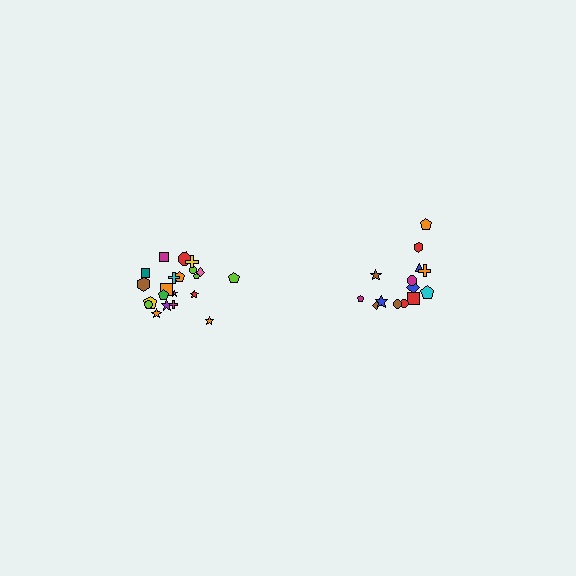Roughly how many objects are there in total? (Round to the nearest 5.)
Roughly 35 objects in total.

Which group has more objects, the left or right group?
The left group.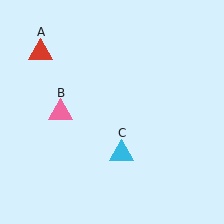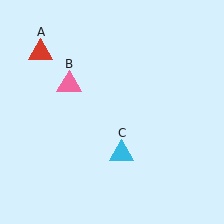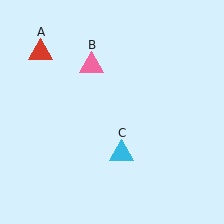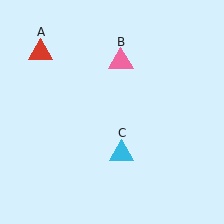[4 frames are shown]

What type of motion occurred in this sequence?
The pink triangle (object B) rotated clockwise around the center of the scene.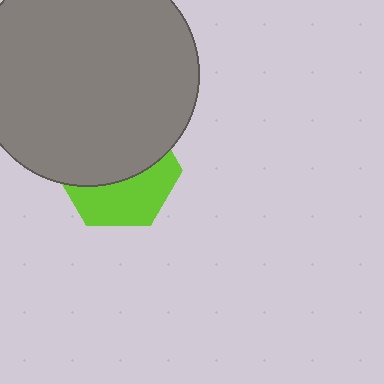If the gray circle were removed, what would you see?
You would see the complete lime hexagon.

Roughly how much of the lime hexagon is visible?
A small part of it is visible (roughly 42%).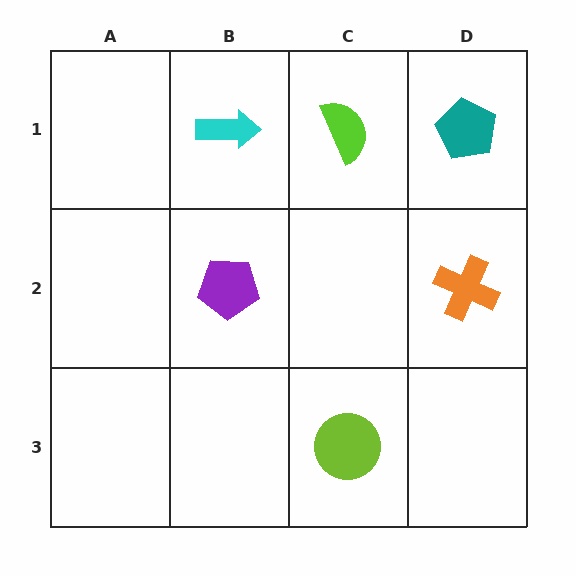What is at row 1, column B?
A cyan arrow.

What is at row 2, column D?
An orange cross.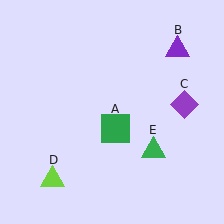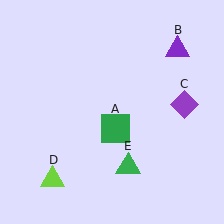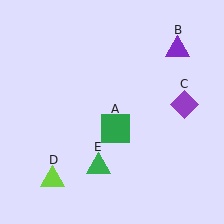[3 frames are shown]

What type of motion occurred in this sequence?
The green triangle (object E) rotated clockwise around the center of the scene.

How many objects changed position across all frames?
1 object changed position: green triangle (object E).